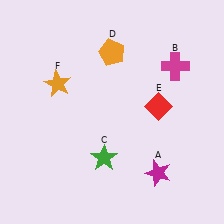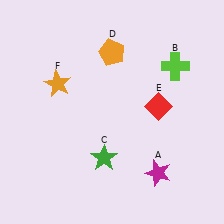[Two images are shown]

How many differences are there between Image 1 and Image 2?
There is 1 difference between the two images.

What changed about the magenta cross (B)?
In Image 1, B is magenta. In Image 2, it changed to lime.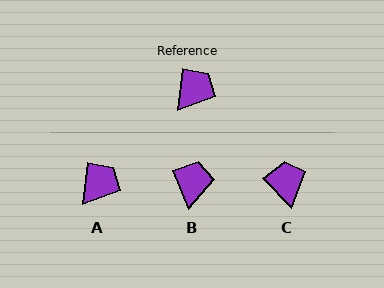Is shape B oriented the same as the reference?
No, it is off by about 28 degrees.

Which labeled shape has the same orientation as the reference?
A.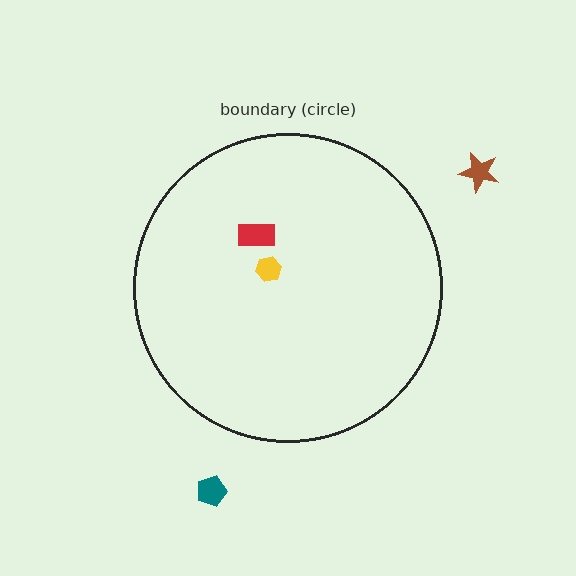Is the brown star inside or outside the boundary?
Outside.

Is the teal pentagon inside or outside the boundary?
Outside.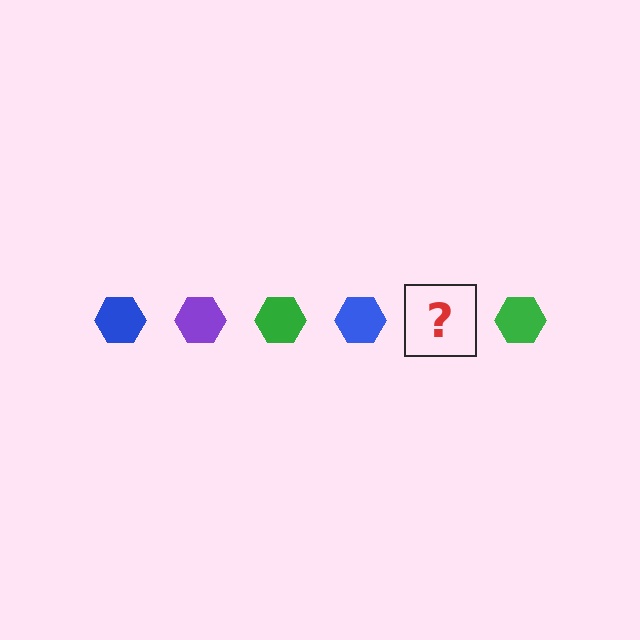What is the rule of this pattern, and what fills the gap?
The rule is that the pattern cycles through blue, purple, green hexagons. The gap should be filled with a purple hexagon.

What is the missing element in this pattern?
The missing element is a purple hexagon.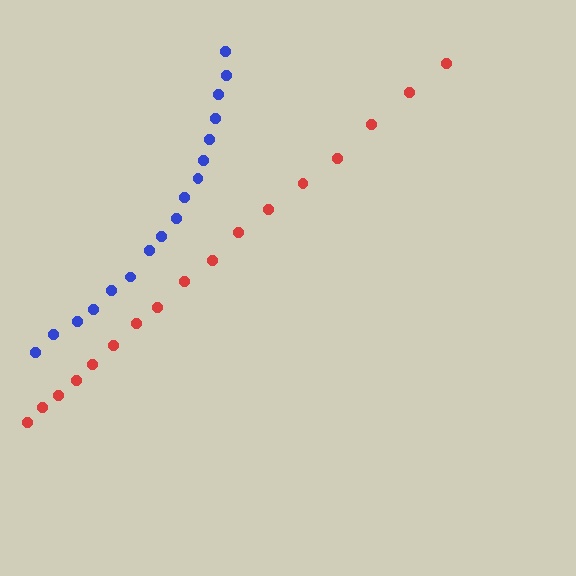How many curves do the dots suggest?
There are 2 distinct paths.